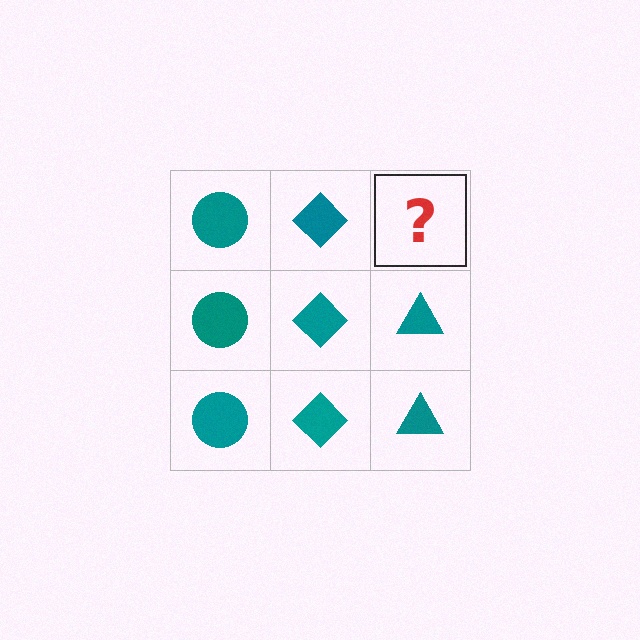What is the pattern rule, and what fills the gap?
The rule is that each column has a consistent shape. The gap should be filled with a teal triangle.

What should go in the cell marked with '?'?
The missing cell should contain a teal triangle.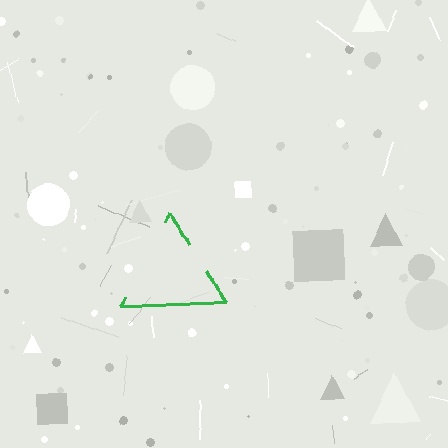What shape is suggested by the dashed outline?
The dashed outline suggests a triangle.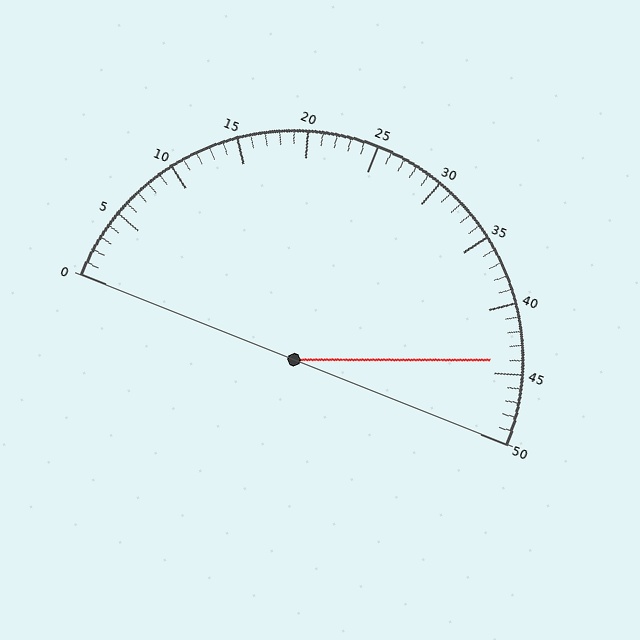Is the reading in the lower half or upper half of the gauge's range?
The reading is in the upper half of the range (0 to 50).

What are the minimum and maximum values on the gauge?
The gauge ranges from 0 to 50.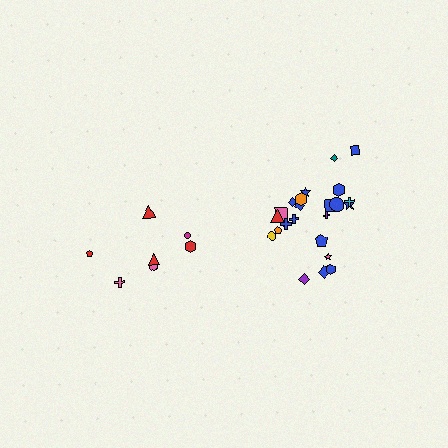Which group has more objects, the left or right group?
The right group.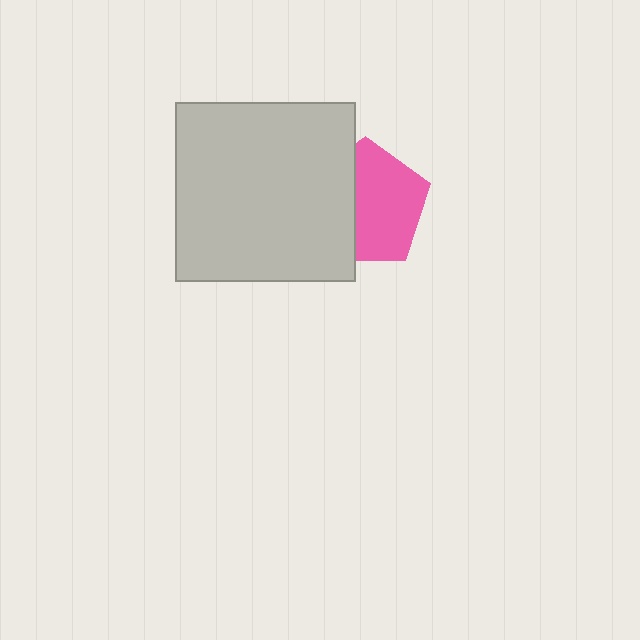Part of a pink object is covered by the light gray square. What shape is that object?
It is a pentagon.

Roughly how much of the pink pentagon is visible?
About half of it is visible (roughly 60%).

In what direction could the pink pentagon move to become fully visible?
The pink pentagon could move right. That would shift it out from behind the light gray square entirely.